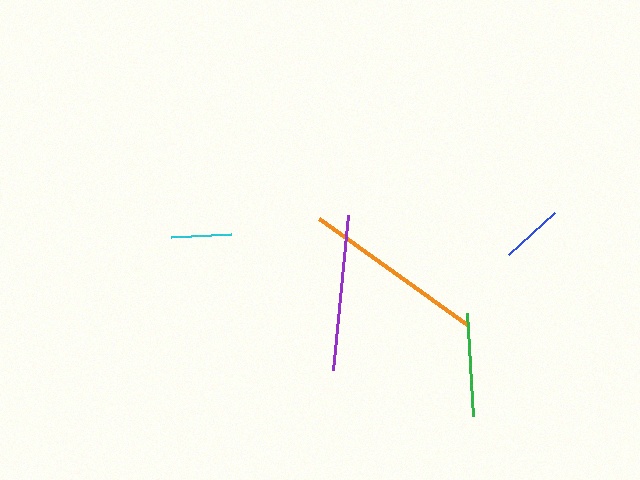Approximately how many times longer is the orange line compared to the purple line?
The orange line is approximately 1.2 times the length of the purple line.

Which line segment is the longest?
The orange line is the longest at approximately 182 pixels.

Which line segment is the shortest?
The cyan line is the shortest at approximately 60 pixels.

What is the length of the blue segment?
The blue segment is approximately 62 pixels long.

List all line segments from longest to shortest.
From longest to shortest: orange, purple, green, blue, cyan.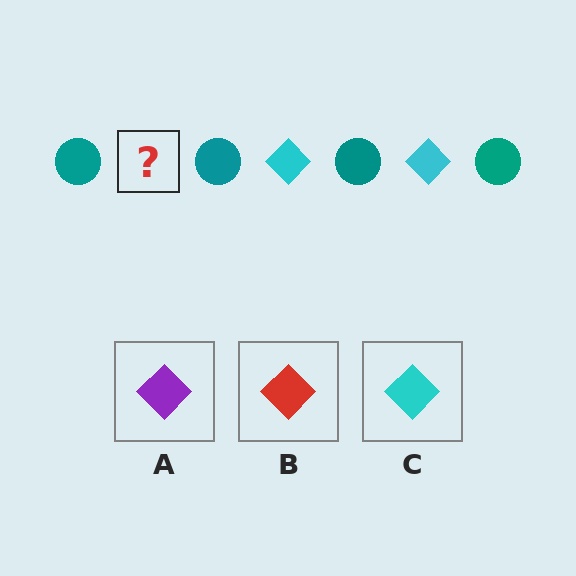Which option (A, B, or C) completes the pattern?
C.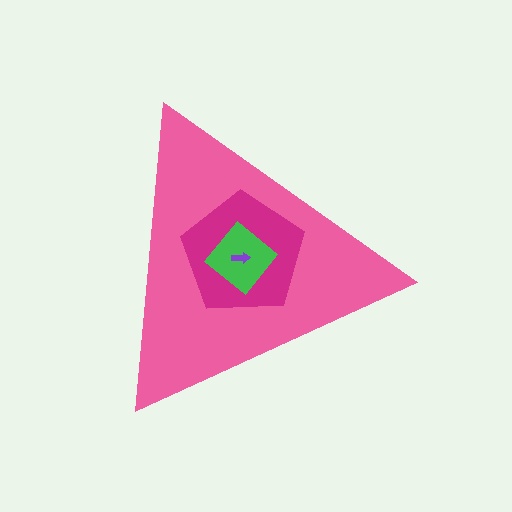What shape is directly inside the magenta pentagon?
The green diamond.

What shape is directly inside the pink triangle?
The magenta pentagon.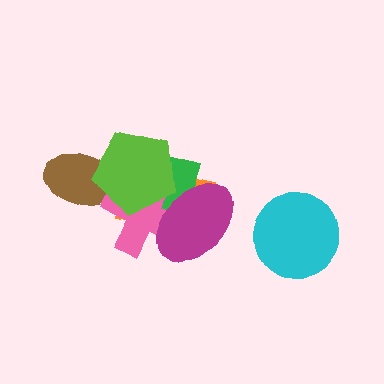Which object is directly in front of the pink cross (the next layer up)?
The lime pentagon is directly in front of the pink cross.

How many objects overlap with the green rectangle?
4 objects overlap with the green rectangle.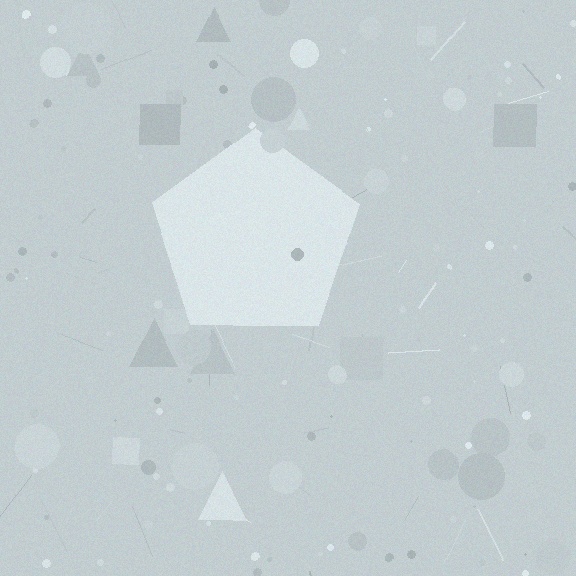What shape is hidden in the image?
A pentagon is hidden in the image.